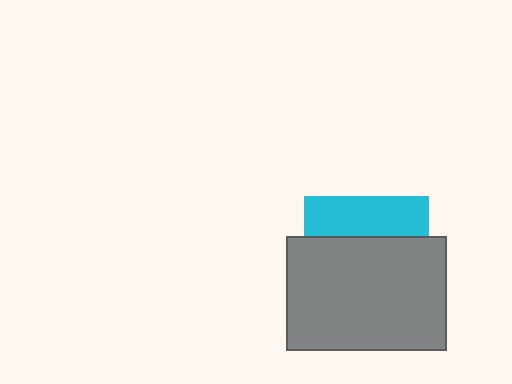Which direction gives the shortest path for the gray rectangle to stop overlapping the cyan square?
Moving down gives the shortest separation.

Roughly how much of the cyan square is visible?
A small part of it is visible (roughly 32%).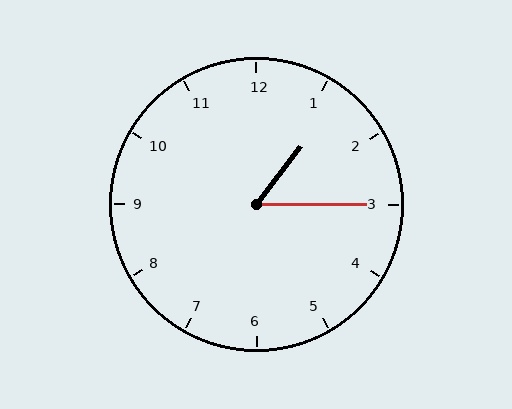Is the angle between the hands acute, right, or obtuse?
It is acute.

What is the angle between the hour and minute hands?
Approximately 52 degrees.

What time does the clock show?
1:15.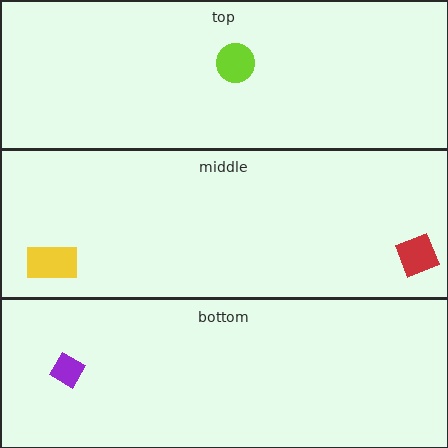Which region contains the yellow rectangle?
The middle region.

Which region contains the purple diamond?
The bottom region.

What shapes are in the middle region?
The yellow rectangle, the red square.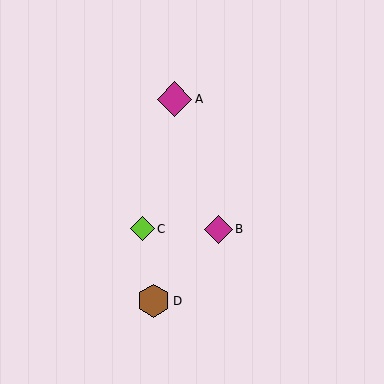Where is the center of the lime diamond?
The center of the lime diamond is at (142, 229).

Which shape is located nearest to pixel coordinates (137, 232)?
The lime diamond (labeled C) at (142, 229) is nearest to that location.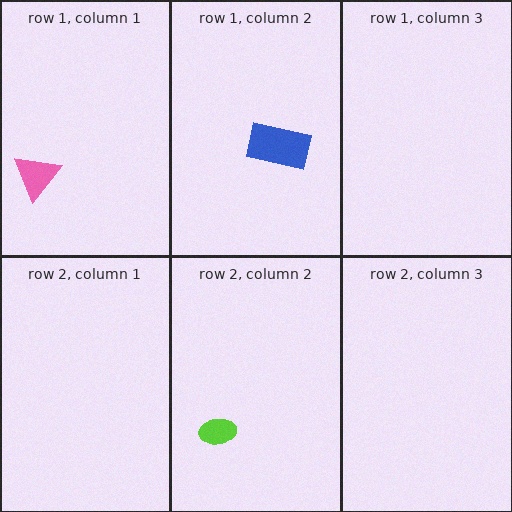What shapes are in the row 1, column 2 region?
The blue rectangle.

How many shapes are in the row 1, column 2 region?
1.